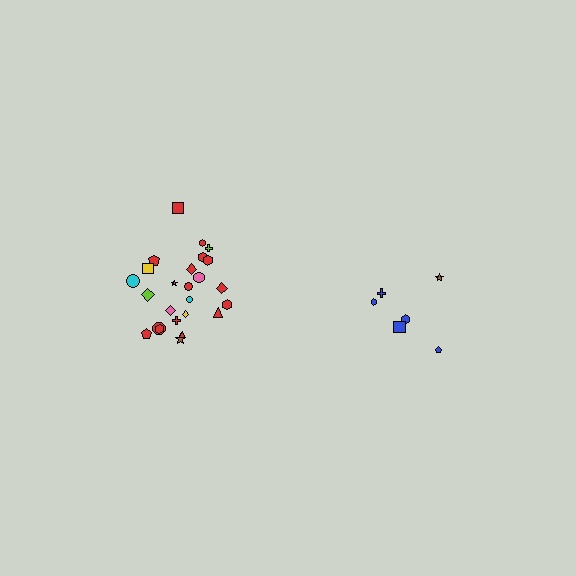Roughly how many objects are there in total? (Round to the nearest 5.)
Roughly 30 objects in total.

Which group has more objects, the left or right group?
The left group.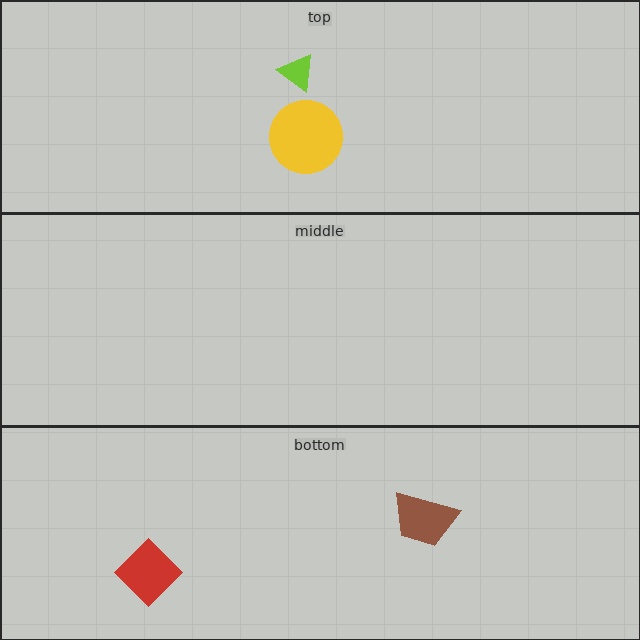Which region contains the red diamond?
The bottom region.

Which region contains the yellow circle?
The top region.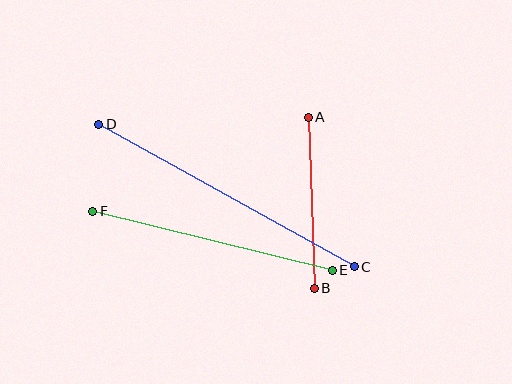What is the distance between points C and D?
The distance is approximately 293 pixels.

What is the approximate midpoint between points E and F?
The midpoint is at approximately (213, 241) pixels.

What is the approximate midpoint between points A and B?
The midpoint is at approximately (311, 203) pixels.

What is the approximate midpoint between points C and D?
The midpoint is at approximately (226, 196) pixels.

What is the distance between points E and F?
The distance is approximately 247 pixels.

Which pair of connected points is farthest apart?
Points C and D are farthest apart.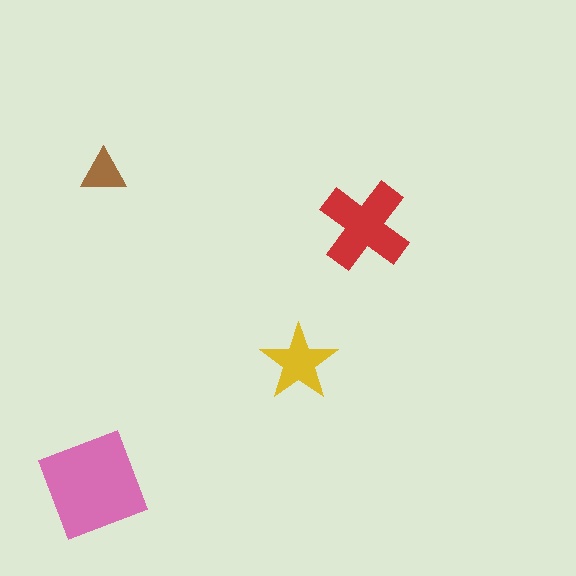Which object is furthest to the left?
The pink square is leftmost.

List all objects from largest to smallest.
The pink square, the red cross, the yellow star, the brown triangle.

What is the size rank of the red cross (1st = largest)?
2nd.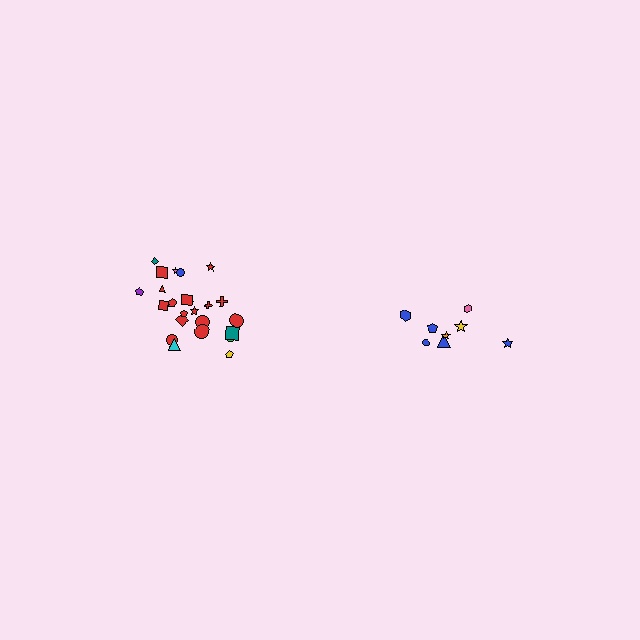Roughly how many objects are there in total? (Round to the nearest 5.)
Roughly 35 objects in total.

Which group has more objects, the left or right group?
The left group.